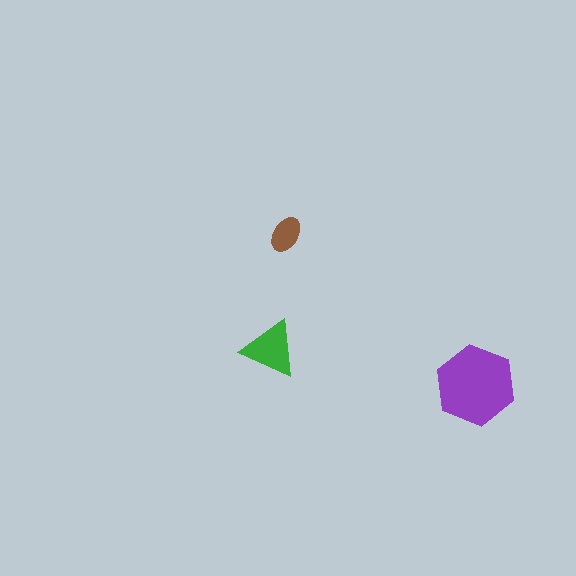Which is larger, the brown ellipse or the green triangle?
The green triangle.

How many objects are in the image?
There are 3 objects in the image.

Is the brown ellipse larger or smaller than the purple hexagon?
Smaller.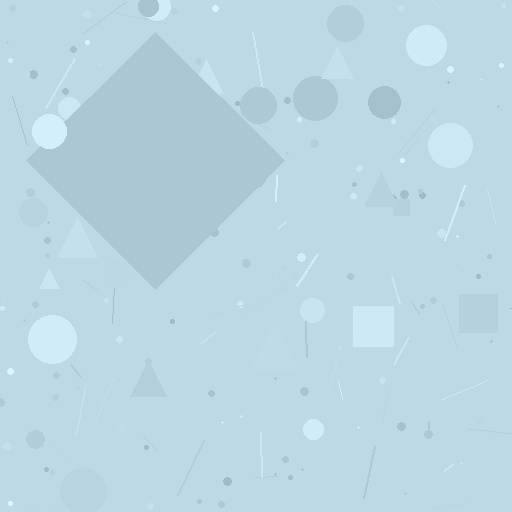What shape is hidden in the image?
A diamond is hidden in the image.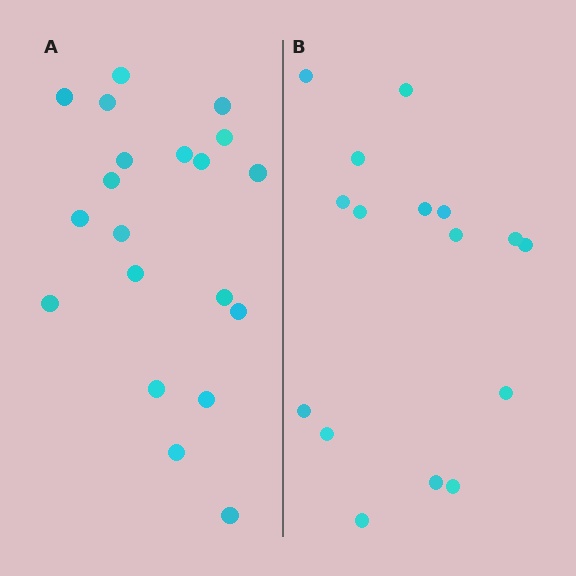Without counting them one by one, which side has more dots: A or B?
Region A (the left region) has more dots.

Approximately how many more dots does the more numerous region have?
Region A has about 4 more dots than region B.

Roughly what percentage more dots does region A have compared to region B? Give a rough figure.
About 25% more.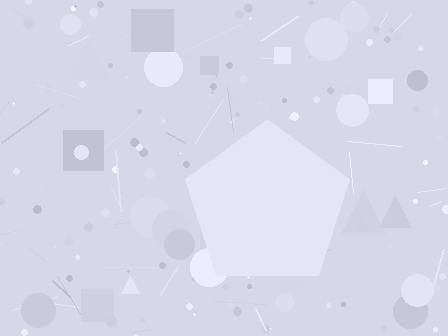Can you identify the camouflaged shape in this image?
The camouflaged shape is a pentagon.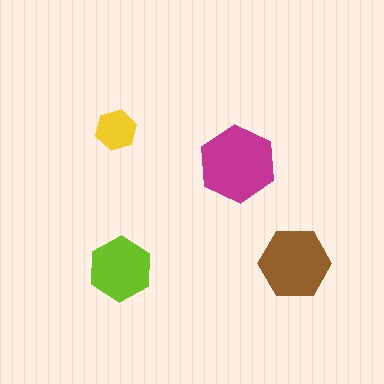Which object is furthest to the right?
The brown hexagon is rightmost.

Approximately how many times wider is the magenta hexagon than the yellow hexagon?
About 2 times wider.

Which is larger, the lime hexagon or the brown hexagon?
The brown one.